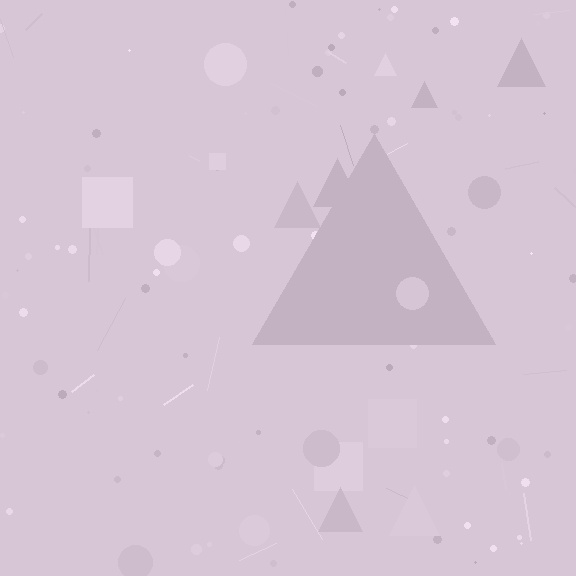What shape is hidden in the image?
A triangle is hidden in the image.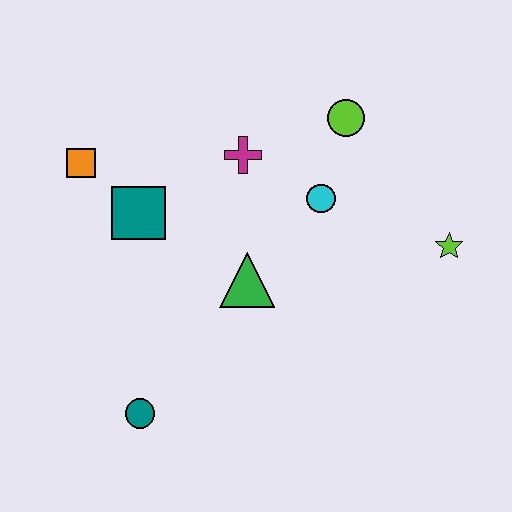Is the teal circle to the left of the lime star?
Yes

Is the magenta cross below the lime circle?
Yes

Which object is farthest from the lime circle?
The teal circle is farthest from the lime circle.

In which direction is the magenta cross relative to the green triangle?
The magenta cross is above the green triangle.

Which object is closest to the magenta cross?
The cyan circle is closest to the magenta cross.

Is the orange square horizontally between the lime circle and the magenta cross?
No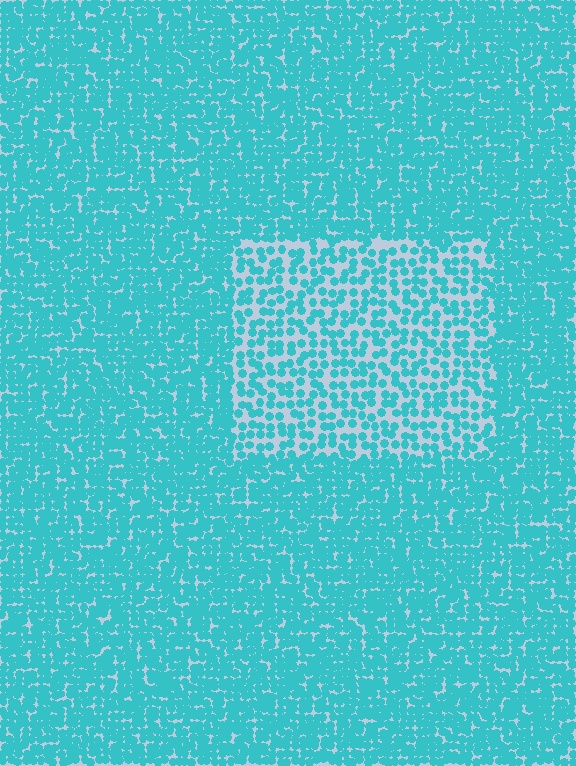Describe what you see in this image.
The image contains small cyan elements arranged at two different densities. A rectangle-shaped region is visible where the elements are less densely packed than the surrounding area.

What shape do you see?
I see a rectangle.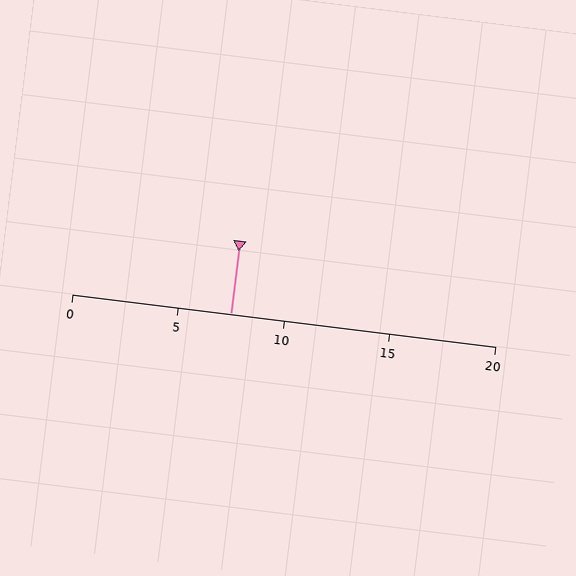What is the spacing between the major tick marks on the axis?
The major ticks are spaced 5 apart.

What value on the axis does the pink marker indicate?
The marker indicates approximately 7.5.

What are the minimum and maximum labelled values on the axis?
The axis runs from 0 to 20.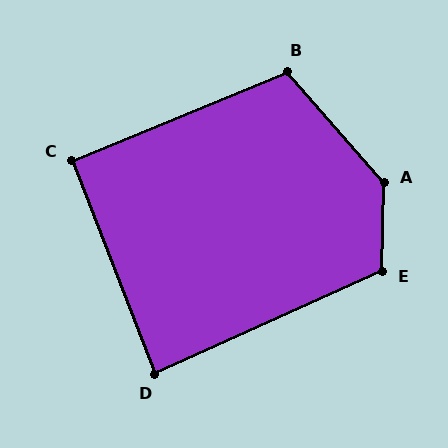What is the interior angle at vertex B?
Approximately 108 degrees (obtuse).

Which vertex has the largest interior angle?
A, at approximately 138 degrees.